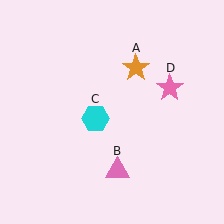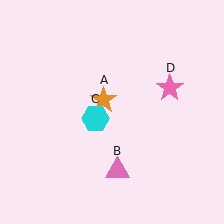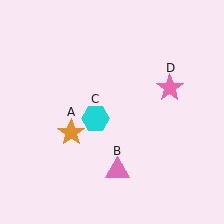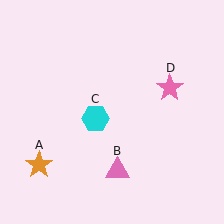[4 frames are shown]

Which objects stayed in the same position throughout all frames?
Pink triangle (object B) and cyan hexagon (object C) and pink star (object D) remained stationary.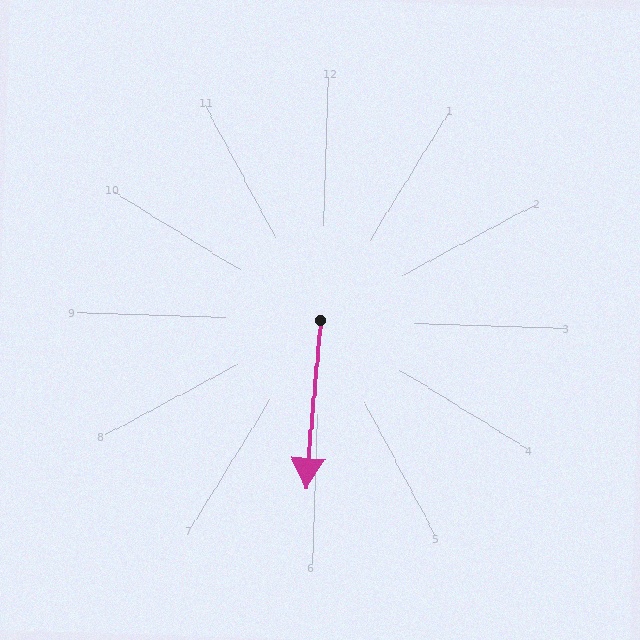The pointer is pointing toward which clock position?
Roughly 6 o'clock.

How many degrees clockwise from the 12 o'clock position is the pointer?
Approximately 183 degrees.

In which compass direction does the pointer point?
South.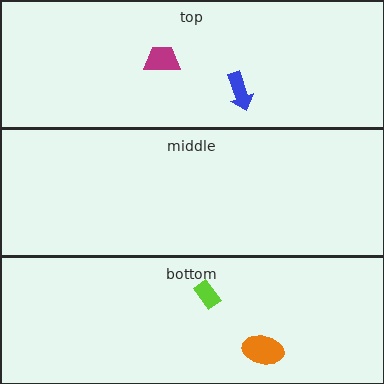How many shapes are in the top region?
2.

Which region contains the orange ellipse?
The bottom region.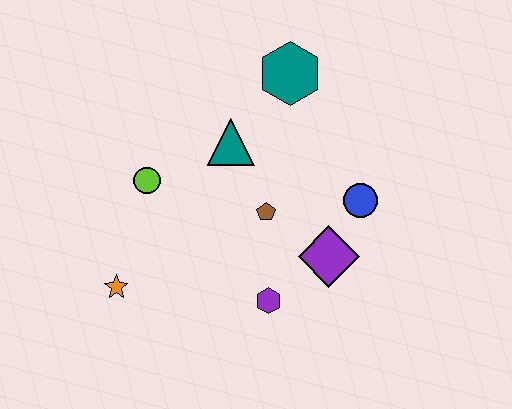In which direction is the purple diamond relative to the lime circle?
The purple diamond is to the right of the lime circle.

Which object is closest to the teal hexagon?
The teal triangle is closest to the teal hexagon.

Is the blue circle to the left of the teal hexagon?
No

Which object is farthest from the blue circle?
The orange star is farthest from the blue circle.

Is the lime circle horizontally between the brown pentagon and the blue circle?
No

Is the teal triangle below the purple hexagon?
No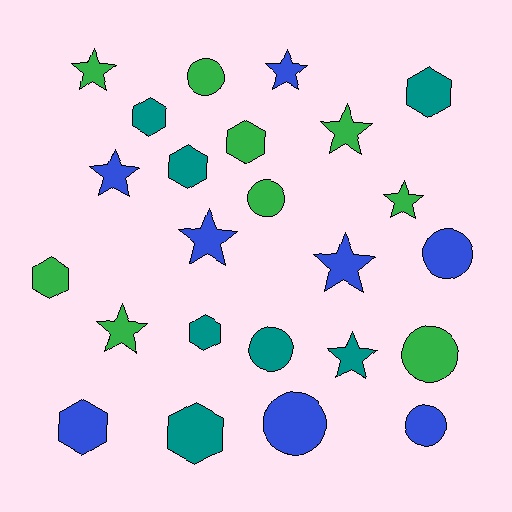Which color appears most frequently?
Green, with 9 objects.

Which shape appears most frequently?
Star, with 9 objects.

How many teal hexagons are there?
There are 5 teal hexagons.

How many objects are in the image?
There are 24 objects.